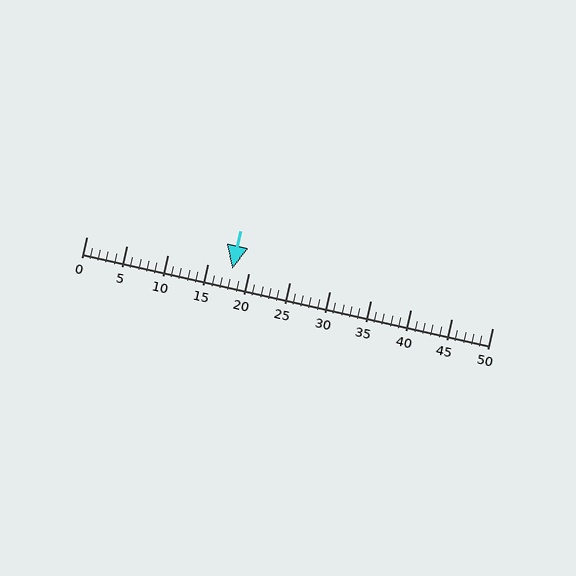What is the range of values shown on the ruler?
The ruler shows values from 0 to 50.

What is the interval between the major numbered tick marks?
The major tick marks are spaced 5 units apart.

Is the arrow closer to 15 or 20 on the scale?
The arrow is closer to 20.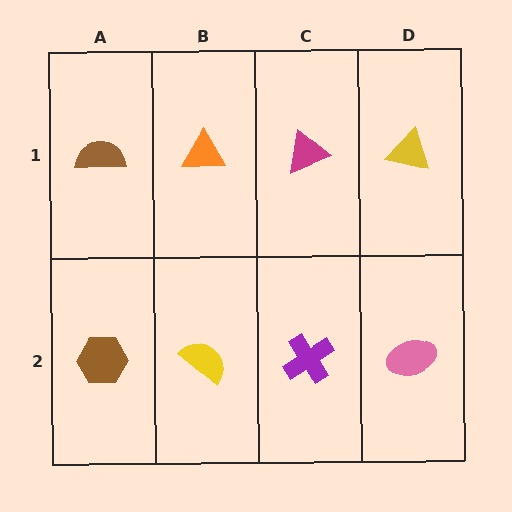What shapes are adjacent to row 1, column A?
A brown hexagon (row 2, column A), an orange triangle (row 1, column B).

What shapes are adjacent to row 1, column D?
A pink ellipse (row 2, column D), a magenta triangle (row 1, column C).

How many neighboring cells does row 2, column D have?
2.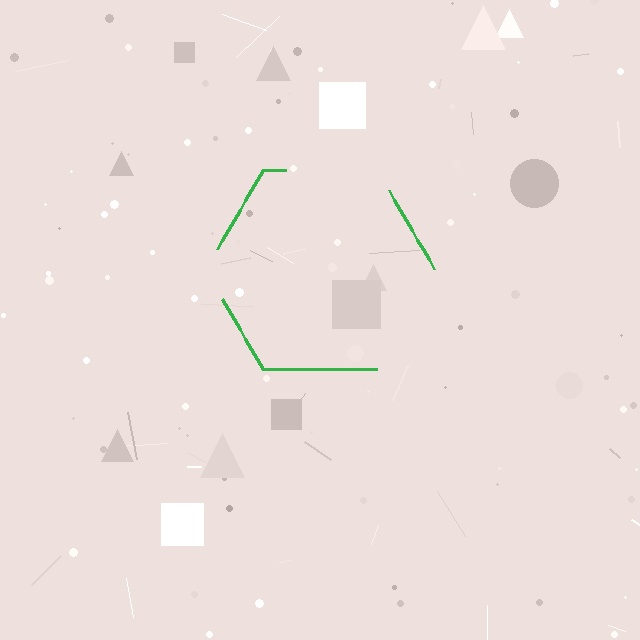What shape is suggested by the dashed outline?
The dashed outline suggests a hexagon.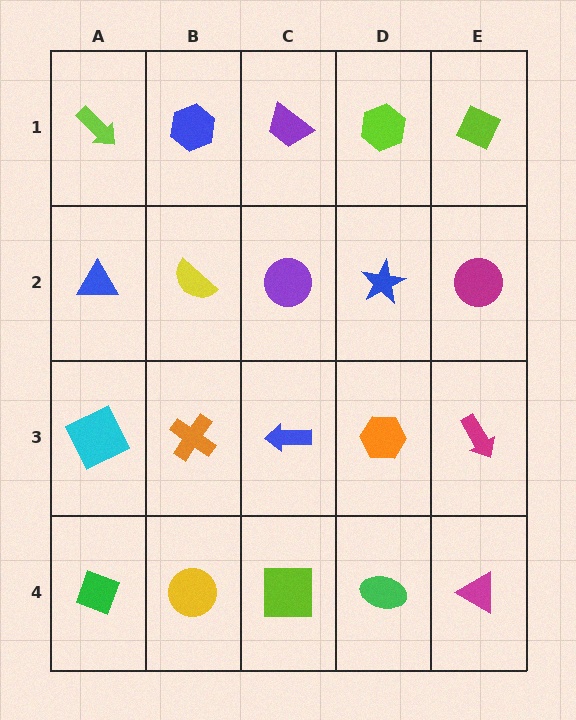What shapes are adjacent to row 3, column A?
A blue triangle (row 2, column A), a green diamond (row 4, column A), an orange cross (row 3, column B).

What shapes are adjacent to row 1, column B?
A yellow semicircle (row 2, column B), a lime arrow (row 1, column A), a purple trapezoid (row 1, column C).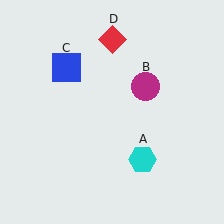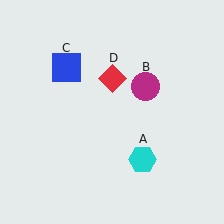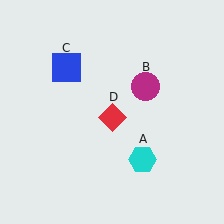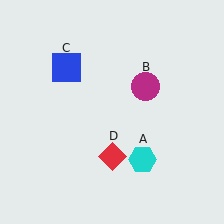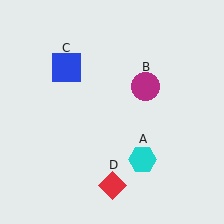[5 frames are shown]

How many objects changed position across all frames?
1 object changed position: red diamond (object D).